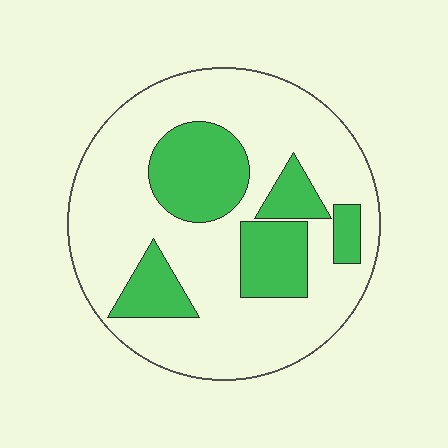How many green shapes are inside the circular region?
5.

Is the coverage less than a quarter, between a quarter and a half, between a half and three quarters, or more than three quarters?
Between a quarter and a half.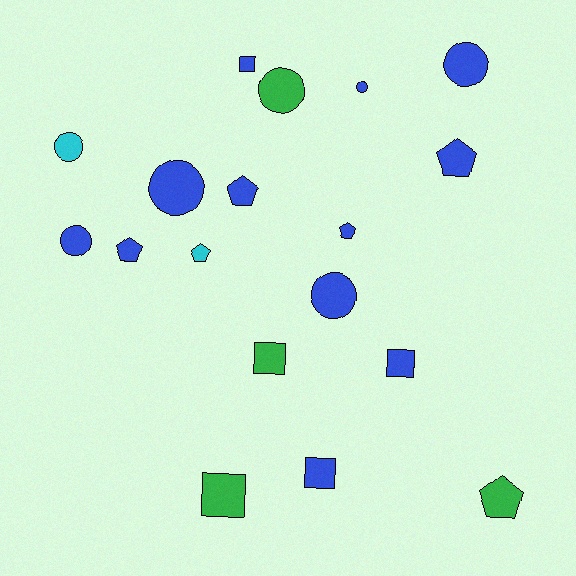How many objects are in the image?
There are 18 objects.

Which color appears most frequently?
Blue, with 12 objects.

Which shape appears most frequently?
Circle, with 7 objects.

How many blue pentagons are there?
There are 4 blue pentagons.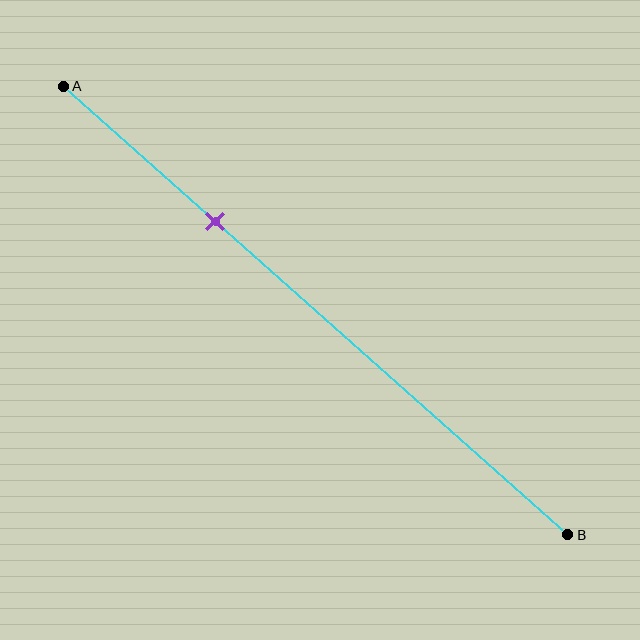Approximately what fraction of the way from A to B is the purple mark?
The purple mark is approximately 30% of the way from A to B.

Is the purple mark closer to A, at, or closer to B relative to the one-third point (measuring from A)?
The purple mark is closer to point A than the one-third point of segment AB.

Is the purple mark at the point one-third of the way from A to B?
No, the mark is at about 30% from A, not at the 33% one-third point.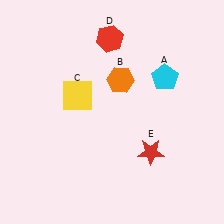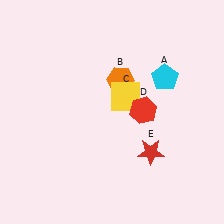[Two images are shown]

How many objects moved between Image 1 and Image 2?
2 objects moved between the two images.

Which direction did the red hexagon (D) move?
The red hexagon (D) moved down.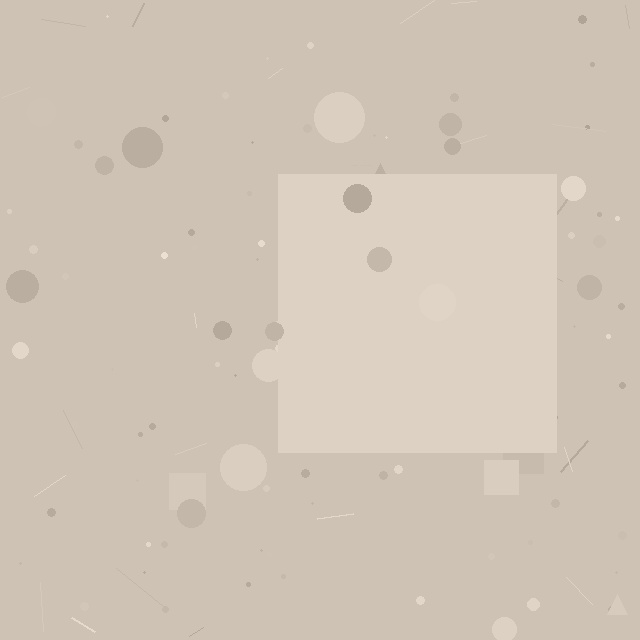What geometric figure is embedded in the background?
A square is embedded in the background.